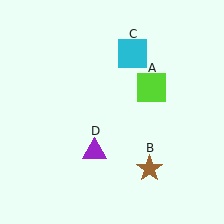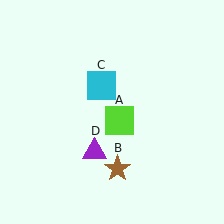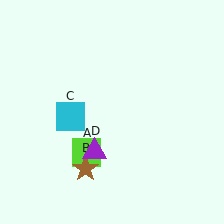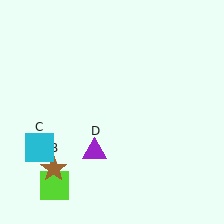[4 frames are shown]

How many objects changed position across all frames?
3 objects changed position: lime square (object A), brown star (object B), cyan square (object C).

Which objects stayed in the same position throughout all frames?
Purple triangle (object D) remained stationary.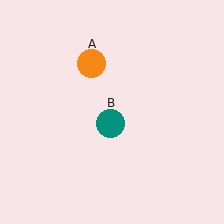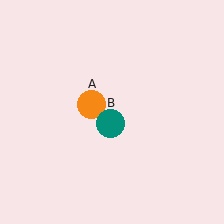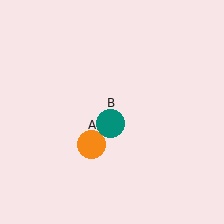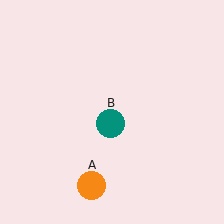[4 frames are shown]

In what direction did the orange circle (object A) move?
The orange circle (object A) moved down.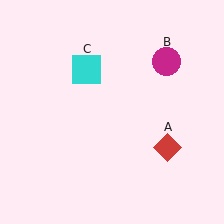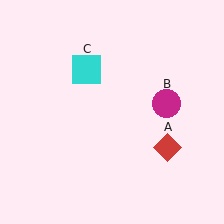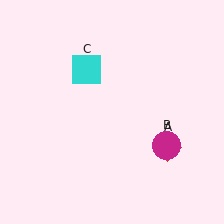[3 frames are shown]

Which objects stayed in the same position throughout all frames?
Red diamond (object A) and cyan square (object C) remained stationary.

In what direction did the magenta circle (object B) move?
The magenta circle (object B) moved down.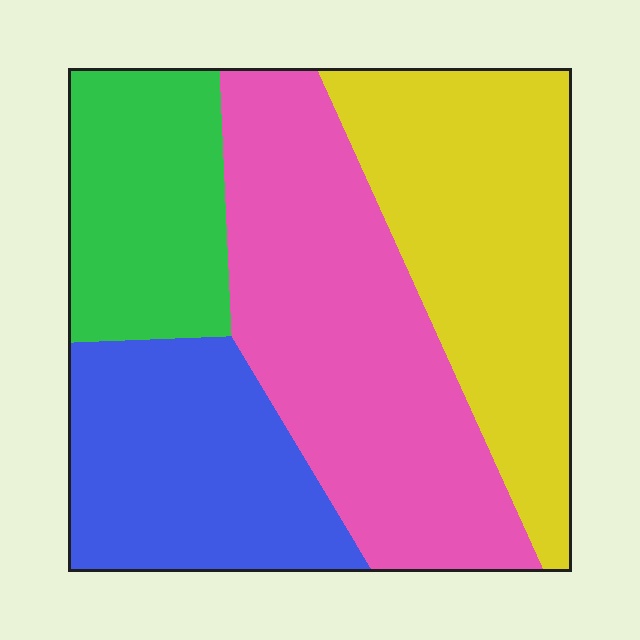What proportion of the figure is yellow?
Yellow takes up about one quarter (1/4) of the figure.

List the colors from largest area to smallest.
From largest to smallest: pink, yellow, blue, green.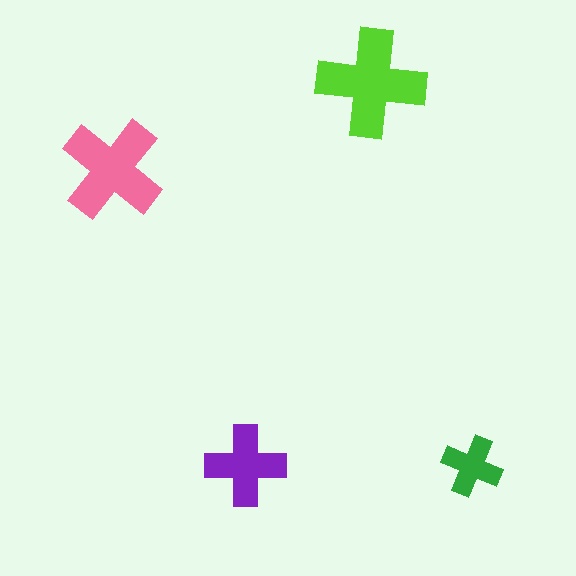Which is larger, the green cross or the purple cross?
The purple one.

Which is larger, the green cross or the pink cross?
The pink one.